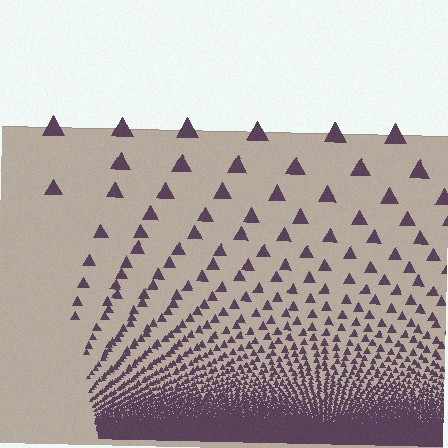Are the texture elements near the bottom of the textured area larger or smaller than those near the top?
Smaller. The gradient is inverted — elements near the bottom are smaller and denser.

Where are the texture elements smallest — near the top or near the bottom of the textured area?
Near the bottom.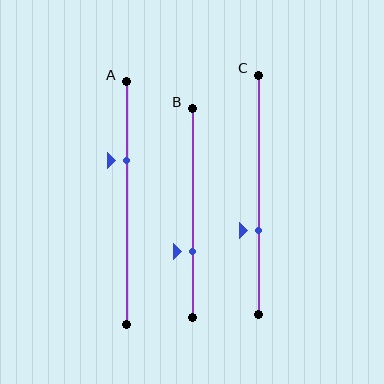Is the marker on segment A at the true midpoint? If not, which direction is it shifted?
No, the marker on segment A is shifted upward by about 18% of the segment length.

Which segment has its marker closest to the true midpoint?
Segment C has its marker closest to the true midpoint.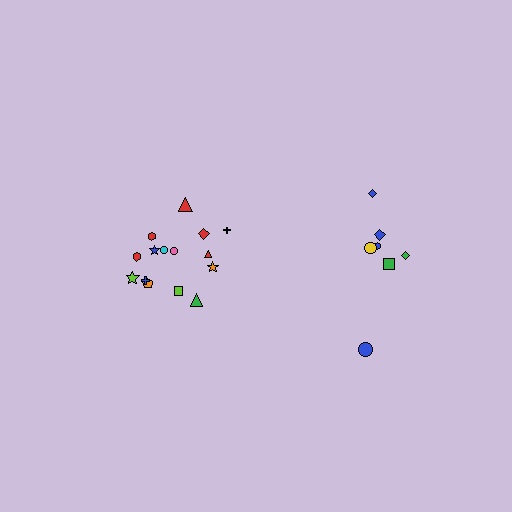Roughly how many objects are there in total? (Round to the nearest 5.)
Roughly 20 objects in total.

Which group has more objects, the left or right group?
The left group.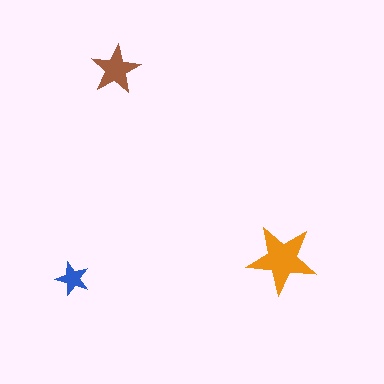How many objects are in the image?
There are 3 objects in the image.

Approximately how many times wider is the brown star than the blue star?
About 1.5 times wider.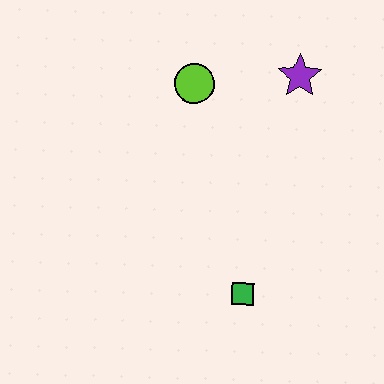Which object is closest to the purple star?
The lime circle is closest to the purple star.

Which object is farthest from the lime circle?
The green square is farthest from the lime circle.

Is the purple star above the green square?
Yes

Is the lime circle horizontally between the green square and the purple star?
No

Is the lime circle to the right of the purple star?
No